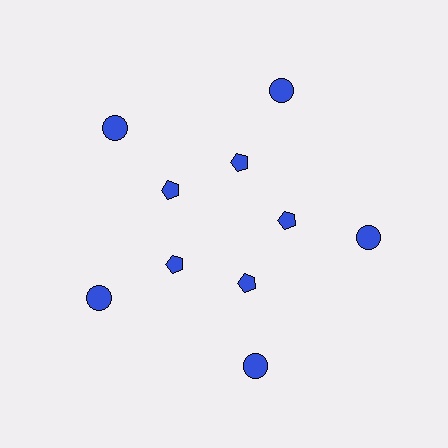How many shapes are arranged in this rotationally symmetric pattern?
There are 10 shapes, arranged in 5 groups of 2.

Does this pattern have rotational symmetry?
Yes, this pattern has 5-fold rotational symmetry. It looks the same after rotating 72 degrees around the center.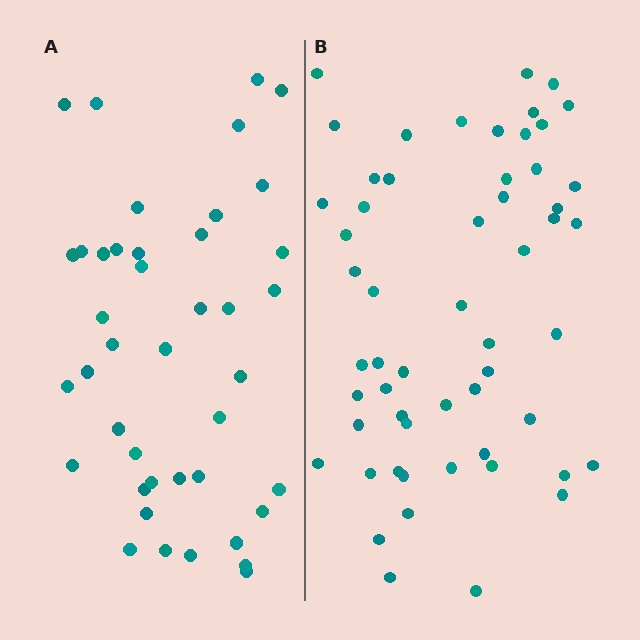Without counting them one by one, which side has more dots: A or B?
Region B (the right region) has more dots.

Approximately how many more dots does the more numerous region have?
Region B has approximately 15 more dots than region A.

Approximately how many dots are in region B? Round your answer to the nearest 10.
About 60 dots. (The exact count is 56, which rounds to 60.)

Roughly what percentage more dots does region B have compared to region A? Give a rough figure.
About 35% more.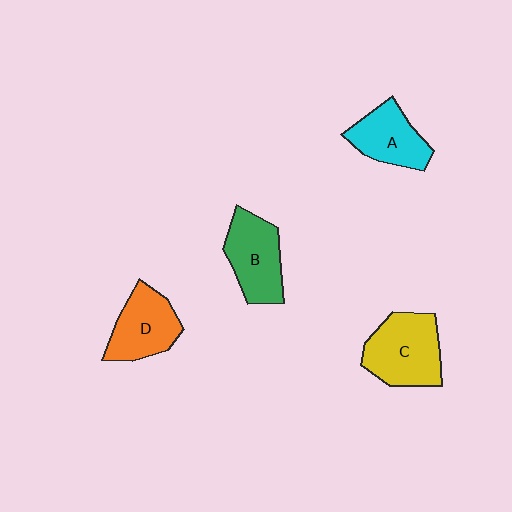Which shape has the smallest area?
Shape A (cyan).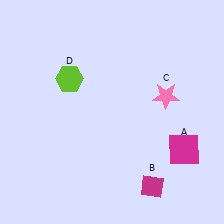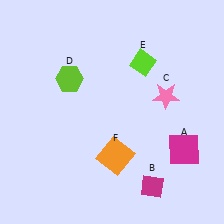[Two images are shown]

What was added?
A lime diamond (E), an orange square (F) were added in Image 2.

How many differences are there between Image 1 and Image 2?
There are 2 differences between the two images.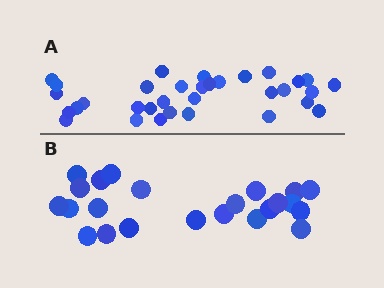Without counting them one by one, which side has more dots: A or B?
Region A (the top region) has more dots.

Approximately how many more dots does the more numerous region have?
Region A has roughly 10 or so more dots than region B.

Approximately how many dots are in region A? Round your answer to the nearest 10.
About 30 dots. (The exact count is 33, which rounds to 30.)